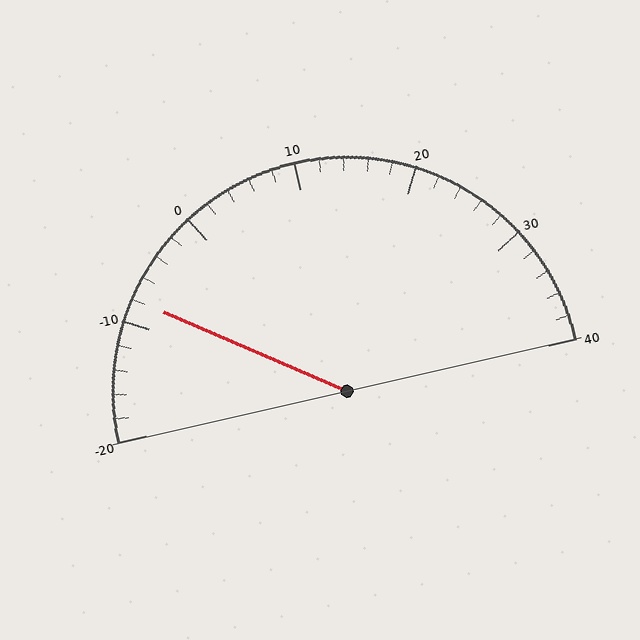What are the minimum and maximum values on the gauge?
The gauge ranges from -20 to 40.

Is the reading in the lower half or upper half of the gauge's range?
The reading is in the lower half of the range (-20 to 40).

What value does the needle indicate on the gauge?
The needle indicates approximately -8.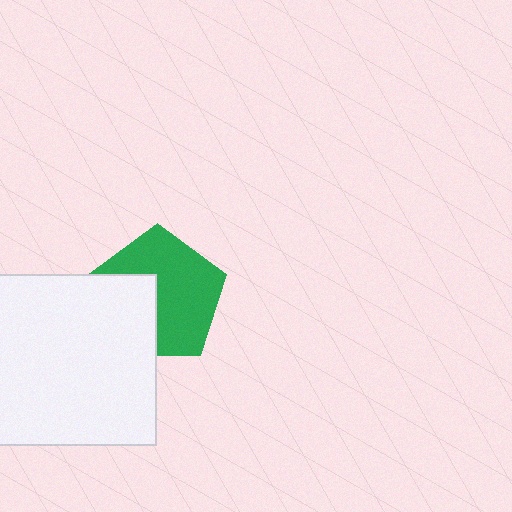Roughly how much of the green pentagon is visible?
About half of it is visible (roughly 63%).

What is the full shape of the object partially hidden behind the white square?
The partially hidden object is a green pentagon.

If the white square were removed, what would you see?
You would see the complete green pentagon.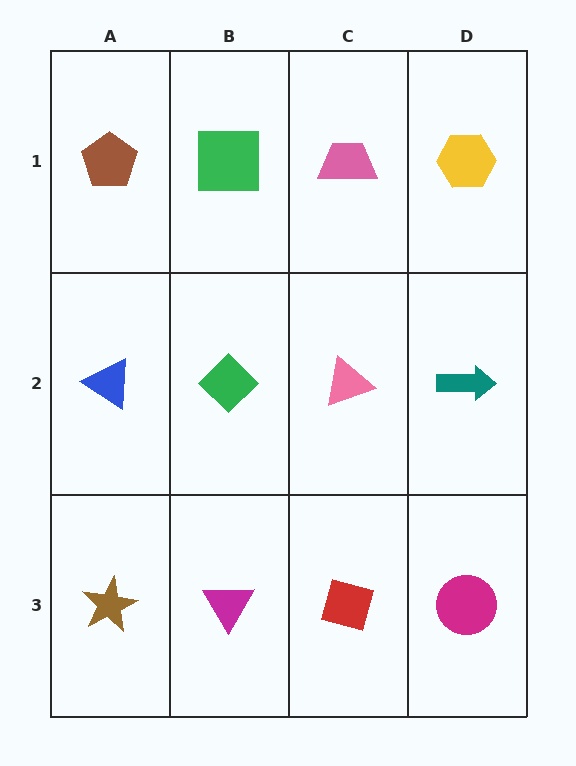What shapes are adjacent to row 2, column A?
A brown pentagon (row 1, column A), a brown star (row 3, column A), a green diamond (row 2, column B).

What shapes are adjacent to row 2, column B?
A green square (row 1, column B), a magenta triangle (row 3, column B), a blue triangle (row 2, column A), a pink triangle (row 2, column C).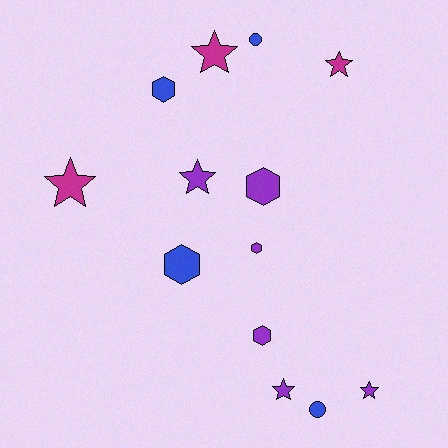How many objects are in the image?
There are 13 objects.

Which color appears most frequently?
Purple, with 6 objects.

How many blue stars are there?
There are no blue stars.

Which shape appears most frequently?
Star, with 6 objects.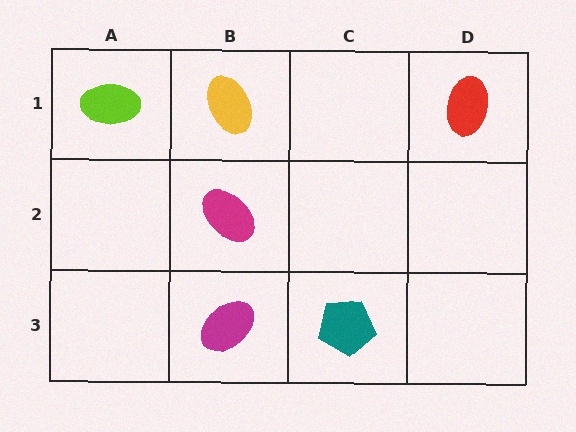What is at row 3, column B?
A magenta ellipse.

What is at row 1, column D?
A red ellipse.